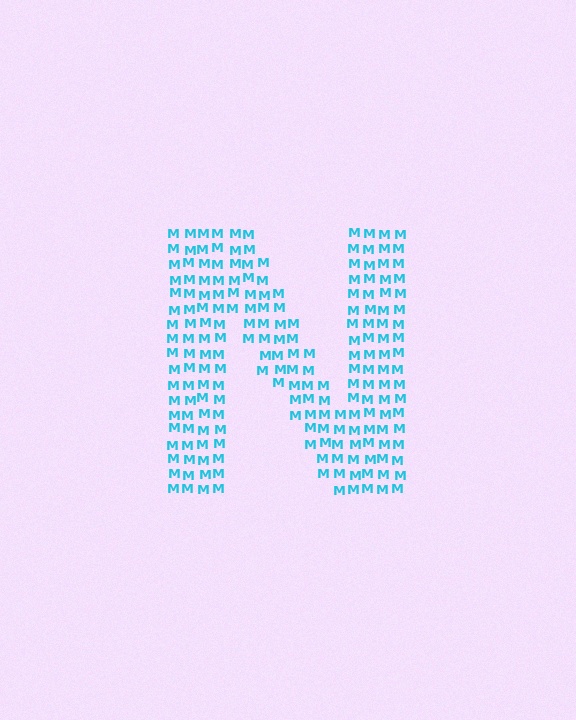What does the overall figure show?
The overall figure shows the letter N.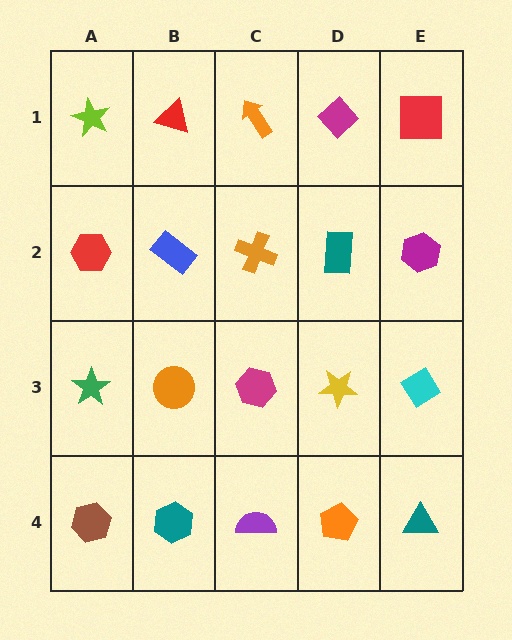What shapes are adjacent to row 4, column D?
A yellow star (row 3, column D), a purple semicircle (row 4, column C), a teal triangle (row 4, column E).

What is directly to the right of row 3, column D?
A cyan diamond.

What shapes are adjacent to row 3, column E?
A magenta hexagon (row 2, column E), a teal triangle (row 4, column E), a yellow star (row 3, column D).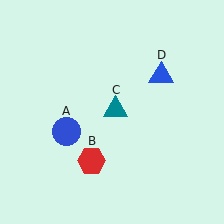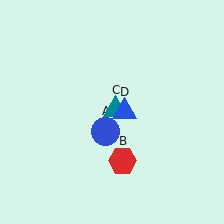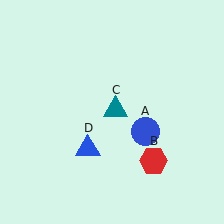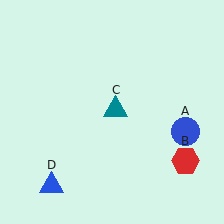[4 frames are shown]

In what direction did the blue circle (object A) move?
The blue circle (object A) moved right.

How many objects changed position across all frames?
3 objects changed position: blue circle (object A), red hexagon (object B), blue triangle (object D).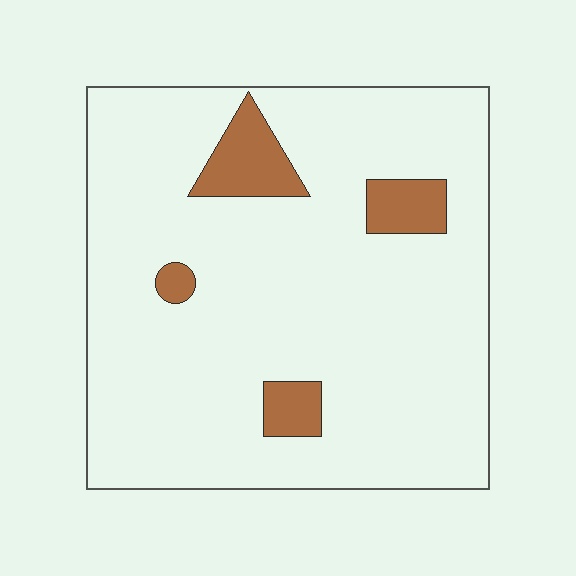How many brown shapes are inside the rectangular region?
4.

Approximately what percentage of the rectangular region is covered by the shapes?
Approximately 10%.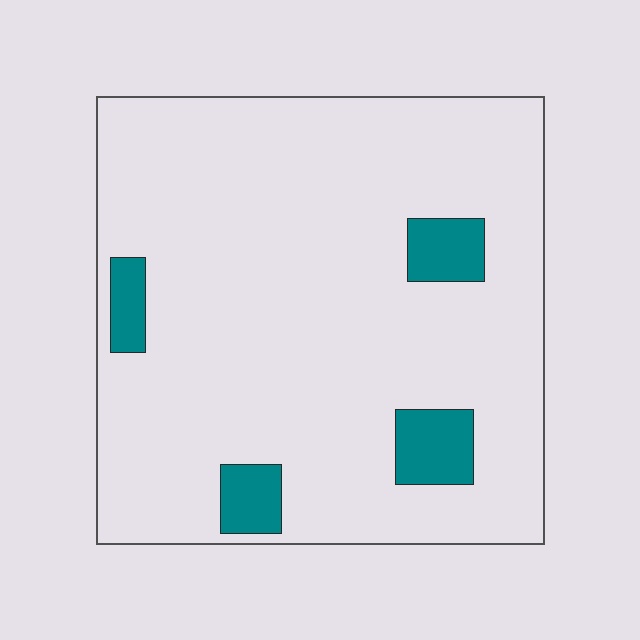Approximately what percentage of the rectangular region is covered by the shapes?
Approximately 10%.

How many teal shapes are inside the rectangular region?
4.